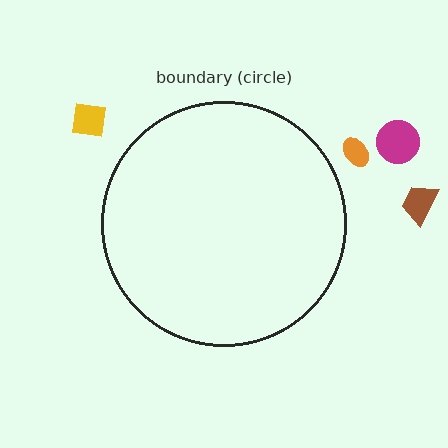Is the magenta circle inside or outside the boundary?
Outside.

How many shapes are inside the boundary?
0 inside, 4 outside.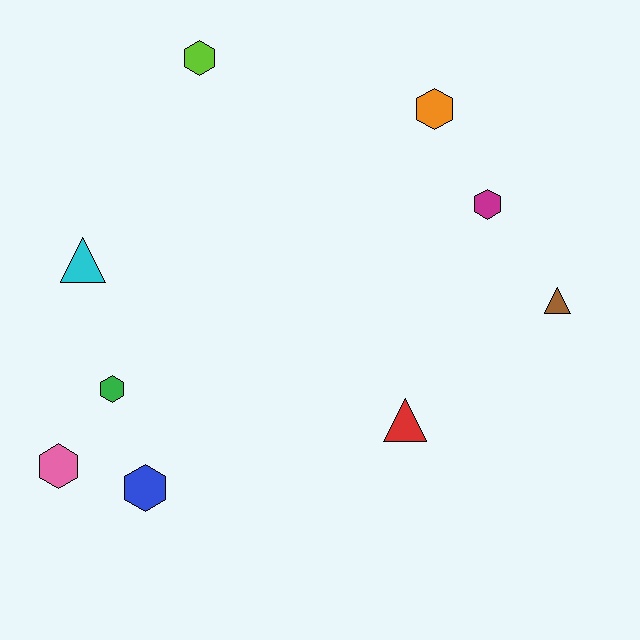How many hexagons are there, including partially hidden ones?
There are 6 hexagons.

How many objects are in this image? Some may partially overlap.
There are 9 objects.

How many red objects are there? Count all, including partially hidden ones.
There is 1 red object.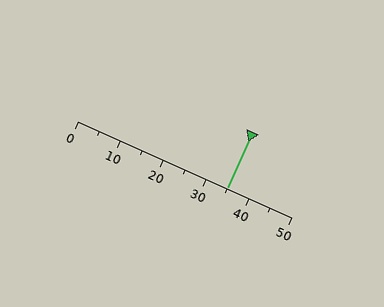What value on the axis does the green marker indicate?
The marker indicates approximately 35.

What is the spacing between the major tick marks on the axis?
The major ticks are spaced 10 apart.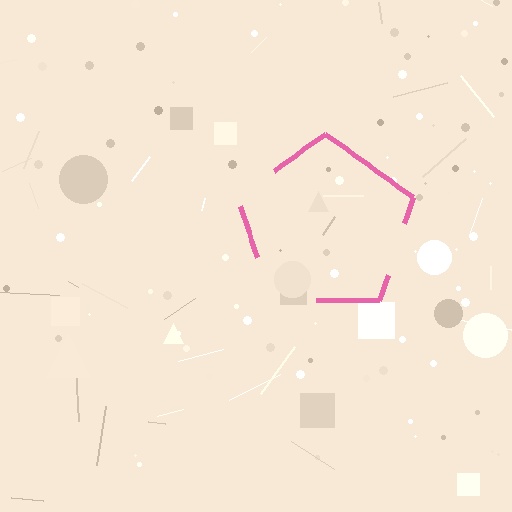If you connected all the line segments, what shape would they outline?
They would outline a pentagon.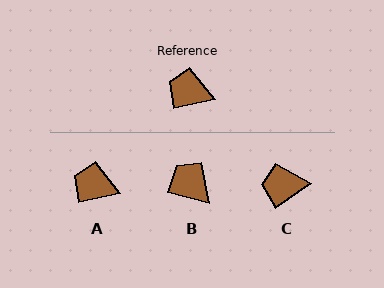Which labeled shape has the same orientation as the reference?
A.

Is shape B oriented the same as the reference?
No, it is off by about 27 degrees.